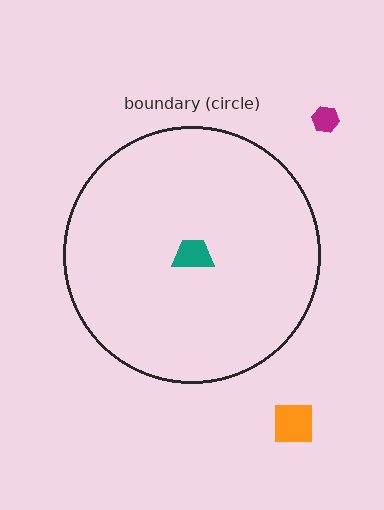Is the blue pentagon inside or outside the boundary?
Inside.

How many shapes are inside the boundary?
2 inside, 2 outside.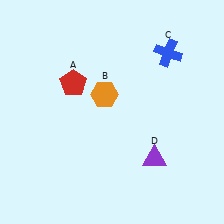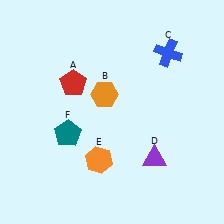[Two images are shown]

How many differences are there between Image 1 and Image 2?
There are 2 differences between the two images.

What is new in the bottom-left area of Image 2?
A teal pentagon (F) was added in the bottom-left area of Image 2.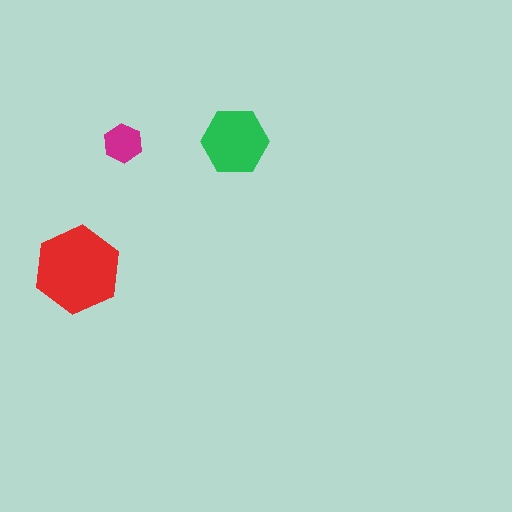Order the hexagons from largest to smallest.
the red one, the green one, the magenta one.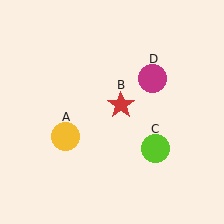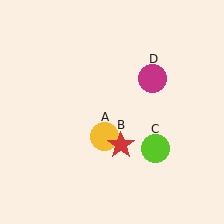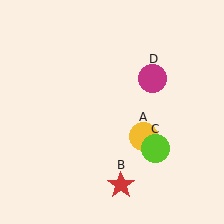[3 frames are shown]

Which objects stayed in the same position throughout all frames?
Lime circle (object C) and magenta circle (object D) remained stationary.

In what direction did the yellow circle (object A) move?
The yellow circle (object A) moved right.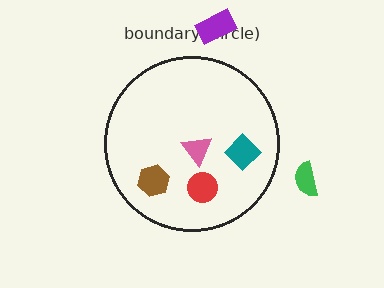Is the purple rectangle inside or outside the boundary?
Outside.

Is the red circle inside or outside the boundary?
Inside.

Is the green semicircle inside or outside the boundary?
Outside.